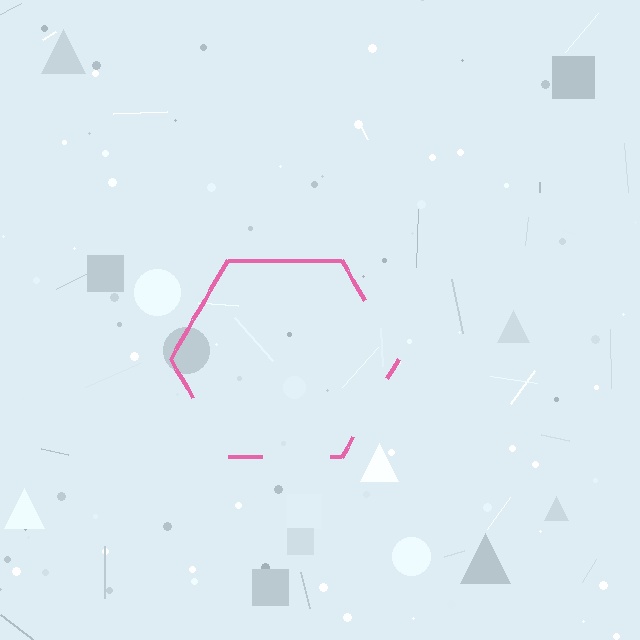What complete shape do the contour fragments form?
The contour fragments form a hexagon.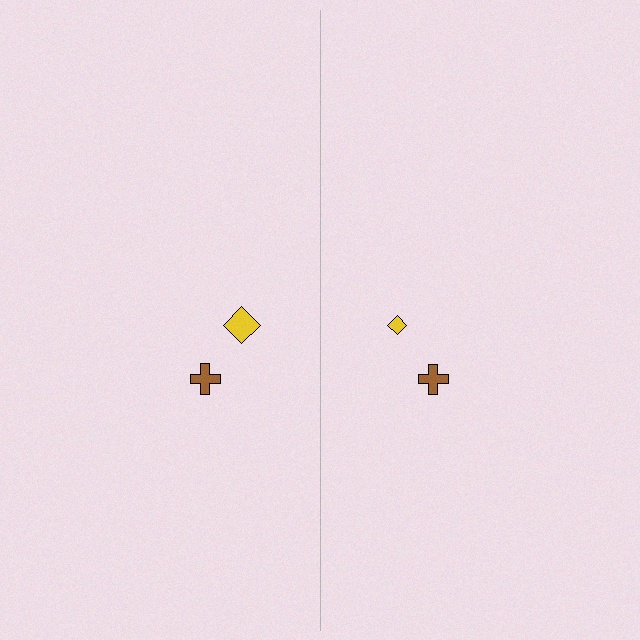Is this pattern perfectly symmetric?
No, the pattern is not perfectly symmetric. The yellow diamond on the right side has a different size than its mirror counterpart.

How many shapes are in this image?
There are 4 shapes in this image.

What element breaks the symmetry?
The yellow diamond on the right side has a different size than its mirror counterpart.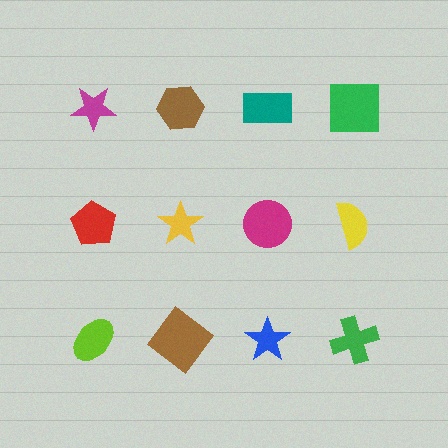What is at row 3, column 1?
A lime ellipse.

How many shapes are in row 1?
4 shapes.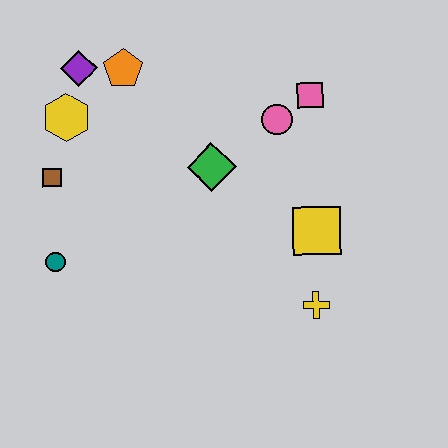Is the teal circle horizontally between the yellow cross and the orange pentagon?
No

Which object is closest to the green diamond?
The pink circle is closest to the green diamond.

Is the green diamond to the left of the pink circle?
Yes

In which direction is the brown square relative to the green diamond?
The brown square is to the left of the green diamond.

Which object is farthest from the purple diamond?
The yellow cross is farthest from the purple diamond.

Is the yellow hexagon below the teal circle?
No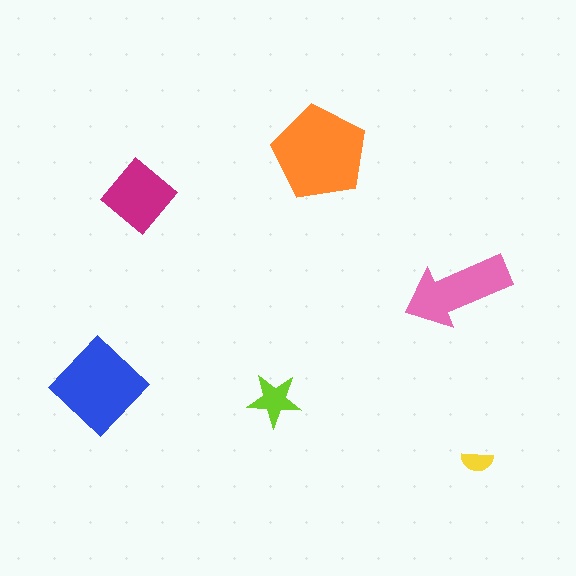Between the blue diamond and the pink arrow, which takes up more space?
The blue diamond.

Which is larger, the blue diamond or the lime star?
The blue diamond.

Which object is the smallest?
The yellow semicircle.